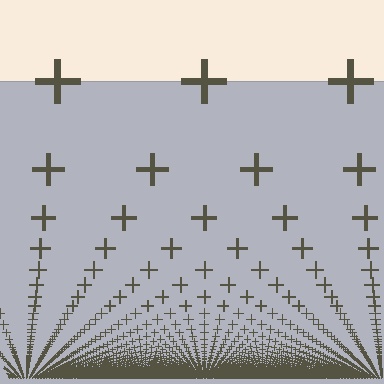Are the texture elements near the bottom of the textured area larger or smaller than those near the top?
Smaller. The gradient is inverted — elements near the bottom are smaller and denser.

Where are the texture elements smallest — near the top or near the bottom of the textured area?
Near the bottom.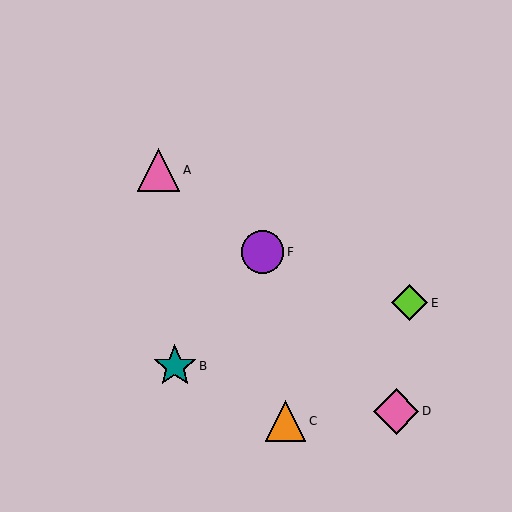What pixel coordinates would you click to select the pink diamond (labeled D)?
Click at (396, 411) to select the pink diamond D.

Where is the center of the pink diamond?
The center of the pink diamond is at (396, 411).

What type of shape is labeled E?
Shape E is a lime diamond.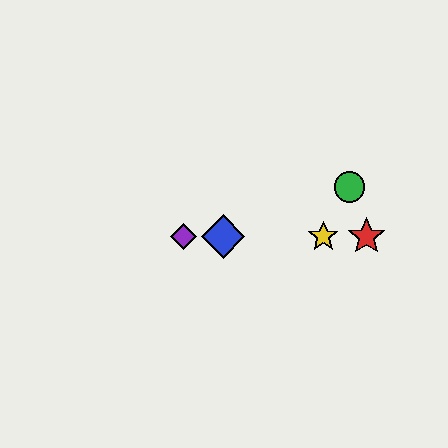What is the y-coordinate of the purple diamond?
The purple diamond is at y≈237.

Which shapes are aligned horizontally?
The red star, the blue diamond, the yellow star, the purple diamond are aligned horizontally.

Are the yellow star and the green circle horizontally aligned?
No, the yellow star is at y≈237 and the green circle is at y≈187.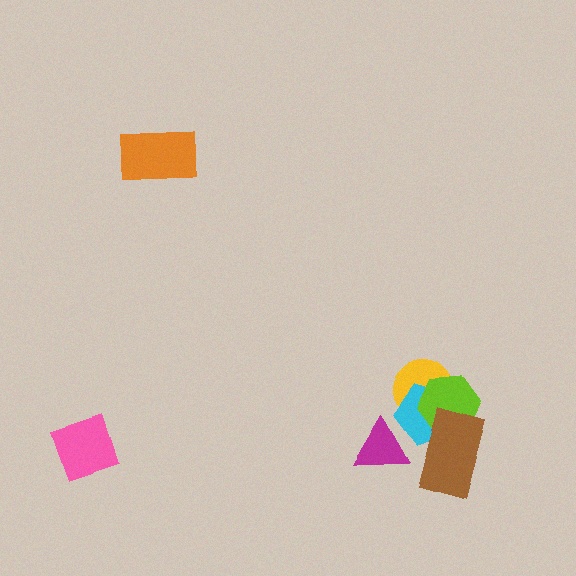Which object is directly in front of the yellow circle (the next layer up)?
The cyan pentagon is directly in front of the yellow circle.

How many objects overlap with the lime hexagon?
3 objects overlap with the lime hexagon.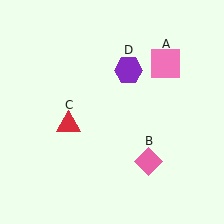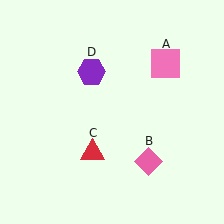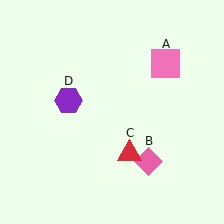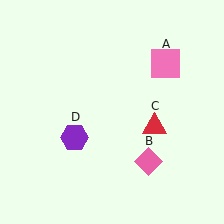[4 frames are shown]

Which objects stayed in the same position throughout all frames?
Pink square (object A) and pink diamond (object B) remained stationary.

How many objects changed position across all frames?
2 objects changed position: red triangle (object C), purple hexagon (object D).